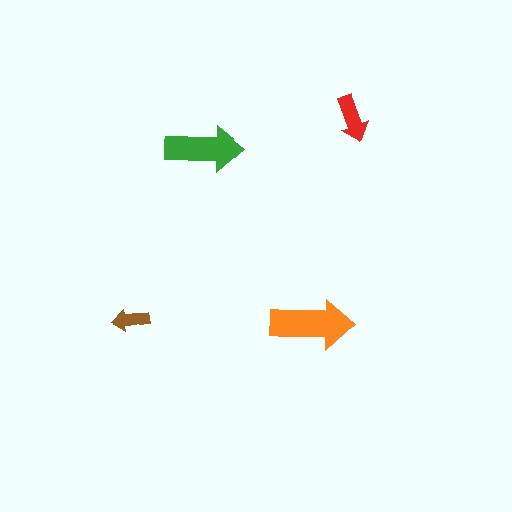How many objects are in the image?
There are 4 objects in the image.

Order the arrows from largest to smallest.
the orange one, the green one, the red one, the brown one.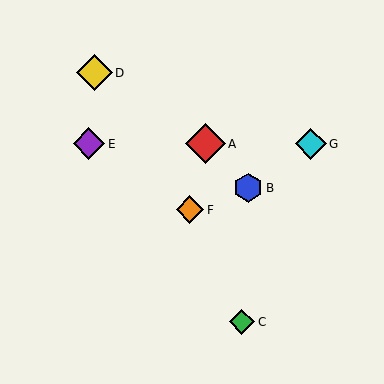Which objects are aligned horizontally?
Objects A, E, G are aligned horizontally.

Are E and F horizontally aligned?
No, E is at y≈144 and F is at y≈210.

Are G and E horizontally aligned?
Yes, both are at y≈144.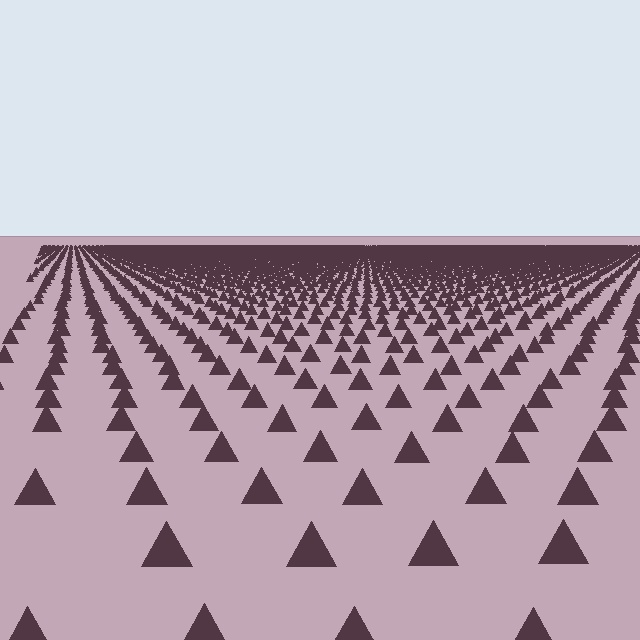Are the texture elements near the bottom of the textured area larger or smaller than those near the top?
Larger. Near the bottom, elements are closer to the viewer and appear at a bigger on-screen size.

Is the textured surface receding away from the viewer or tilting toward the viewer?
The surface is receding away from the viewer. Texture elements get smaller and denser toward the top.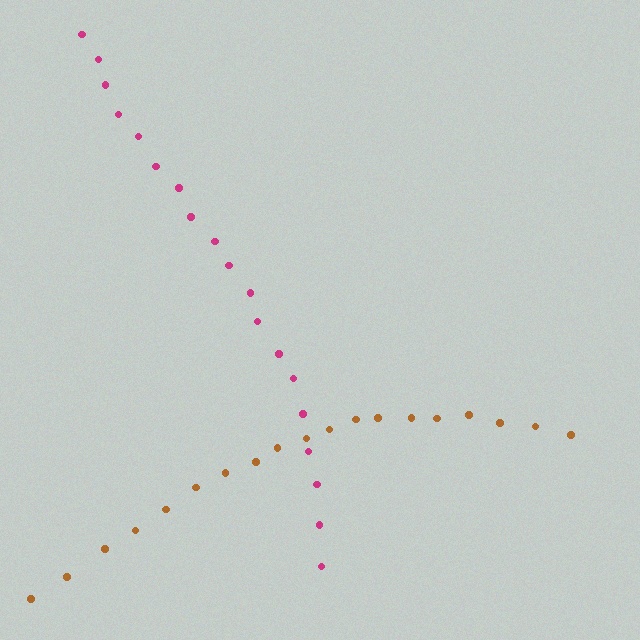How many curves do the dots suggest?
There are 2 distinct paths.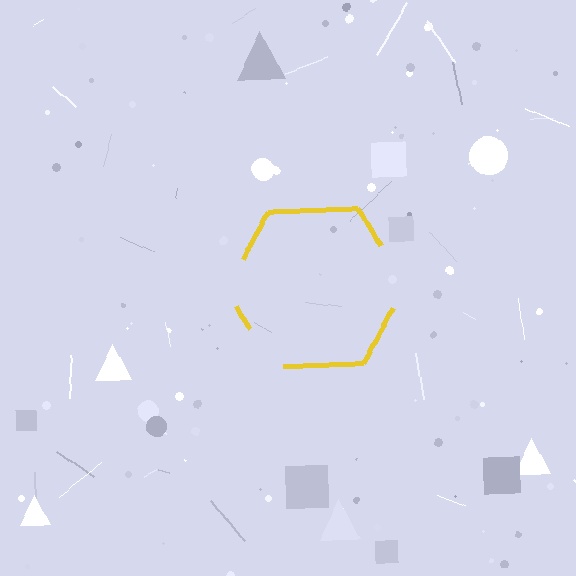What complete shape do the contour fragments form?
The contour fragments form a hexagon.